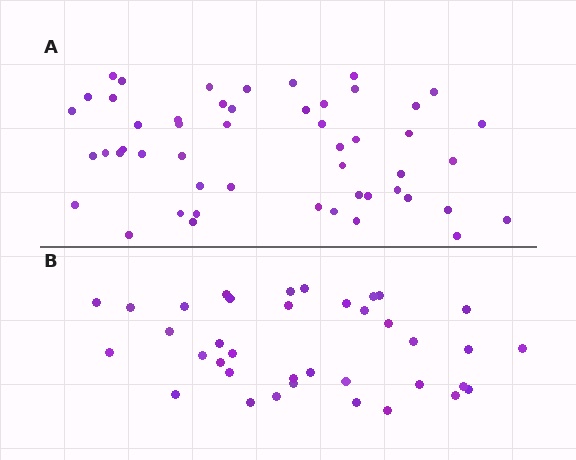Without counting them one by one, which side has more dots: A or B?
Region A (the top region) has more dots.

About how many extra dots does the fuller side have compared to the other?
Region A has approximately 15 more dots than region B.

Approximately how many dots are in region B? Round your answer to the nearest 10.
About 40 dots. (The exact count is 37, which rounds to 40.)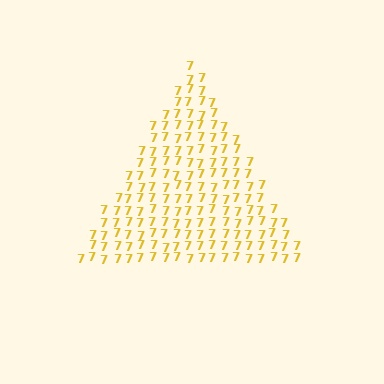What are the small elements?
The small elements are digit 7's.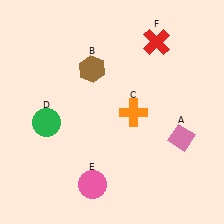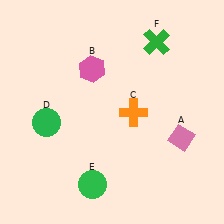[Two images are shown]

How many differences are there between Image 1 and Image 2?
There are 3 differences between the two images.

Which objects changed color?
B changed from brown to pink. E changed from pink to green. F changed from red to green.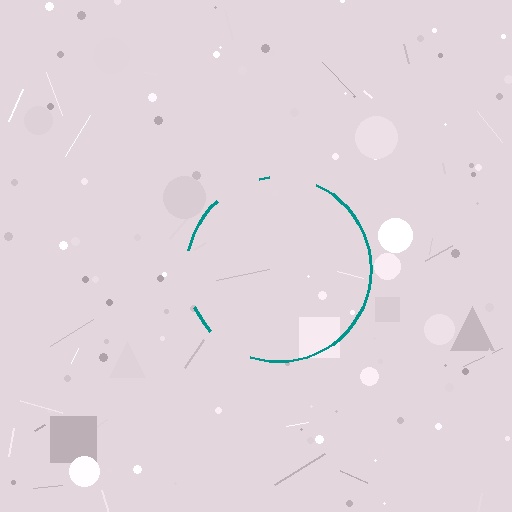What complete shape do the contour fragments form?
The contour fragments form a circle.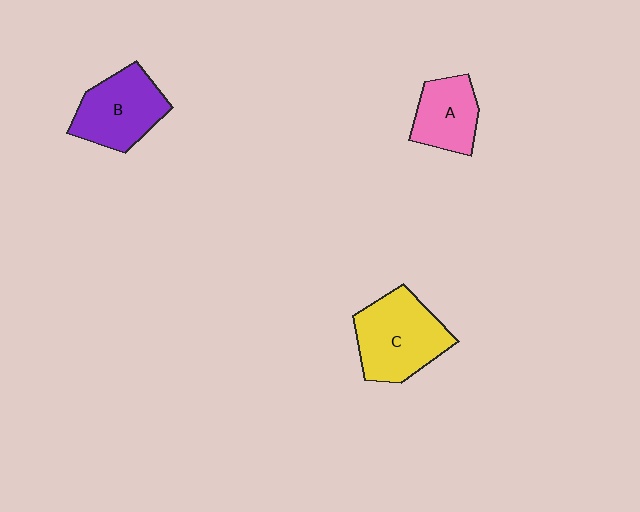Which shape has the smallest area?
Shape A (pink).